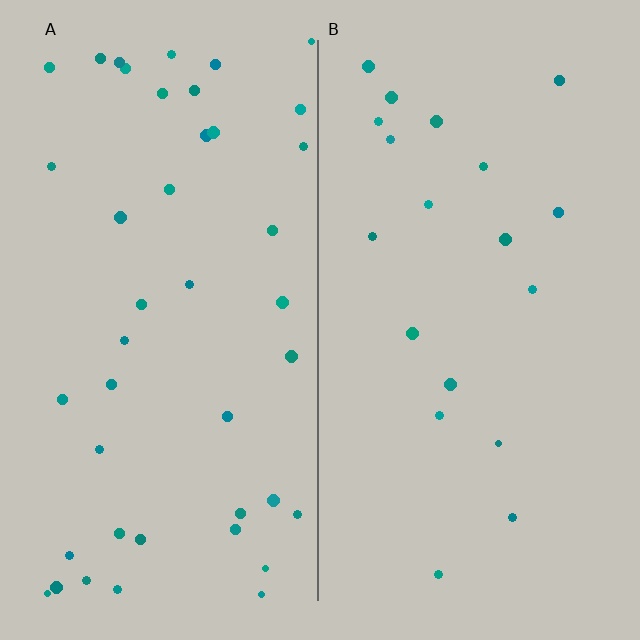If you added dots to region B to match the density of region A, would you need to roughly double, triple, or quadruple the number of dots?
Approximately double.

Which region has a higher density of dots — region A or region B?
A (the left).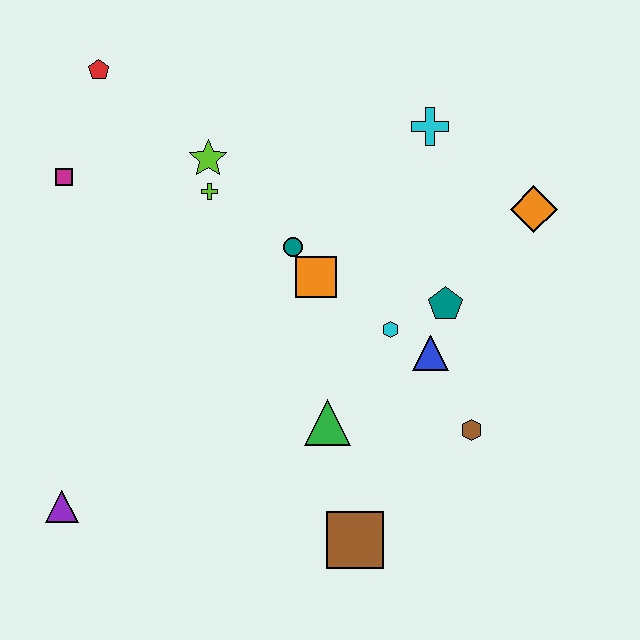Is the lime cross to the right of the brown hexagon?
No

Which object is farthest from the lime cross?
The brown square is farthest from the lime cross.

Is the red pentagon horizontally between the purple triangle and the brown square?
Yes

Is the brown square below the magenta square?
Yes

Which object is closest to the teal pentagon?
The blue triangle is closest to the teal pentagon.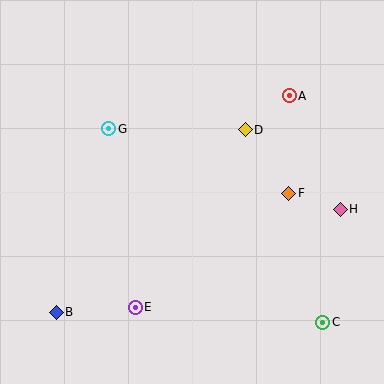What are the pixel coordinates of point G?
Point G is at (109, 129).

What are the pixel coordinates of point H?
Point H is at (340, 209).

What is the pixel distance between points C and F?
The distance between C and F is 133 pixels.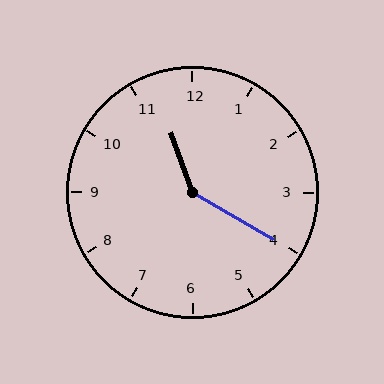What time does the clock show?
11:20.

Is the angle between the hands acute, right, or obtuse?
It is obtuse.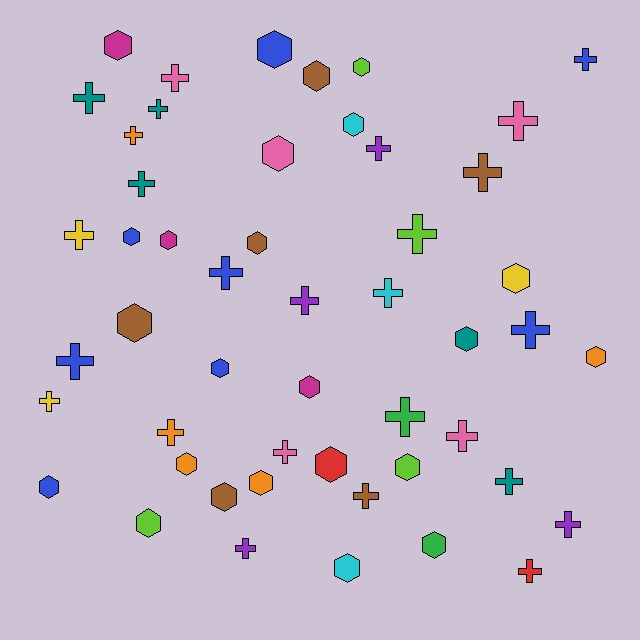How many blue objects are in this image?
There are 8 blue objects.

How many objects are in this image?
There are 50 objects.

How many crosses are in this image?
There are 26 crosses.